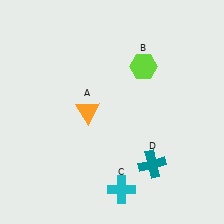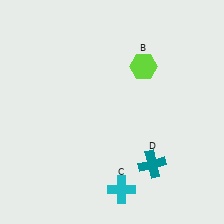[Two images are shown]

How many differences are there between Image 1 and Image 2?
There is 1 difference between the two images.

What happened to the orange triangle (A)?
The orange triangle (A) was removed in Image 2. It was in the top-left area of Image 1.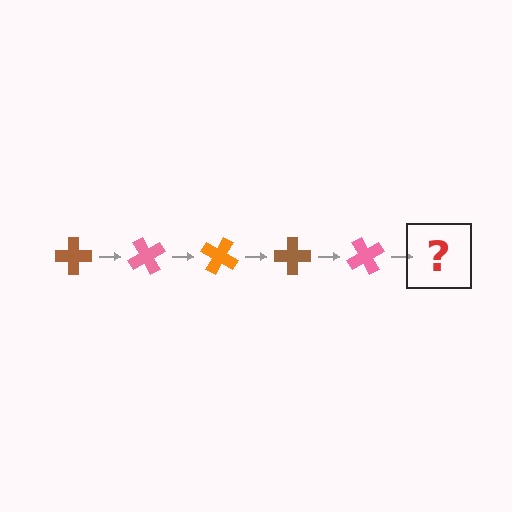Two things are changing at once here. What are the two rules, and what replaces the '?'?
The two rules are that it rotates 60 degrees each step and the color cycles through brown, pink, and orange. The '?' should be an orange cross, rotated 300 degrees from the start.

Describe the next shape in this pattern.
It should be an orange cross, rotated 300 degrees from the start.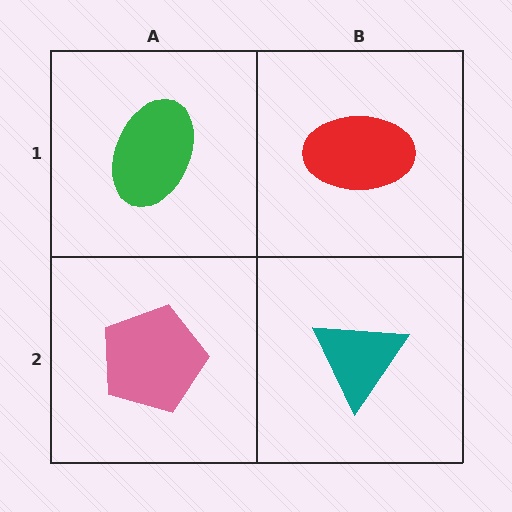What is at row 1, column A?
A green ellipse.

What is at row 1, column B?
A red ellipse.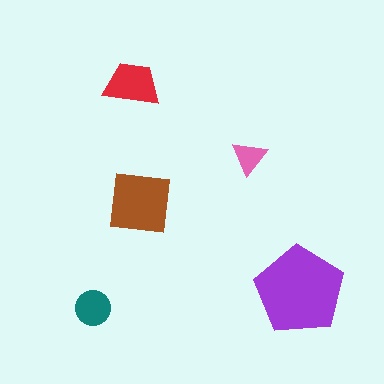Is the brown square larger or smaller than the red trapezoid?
Larger.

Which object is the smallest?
The pink triangle.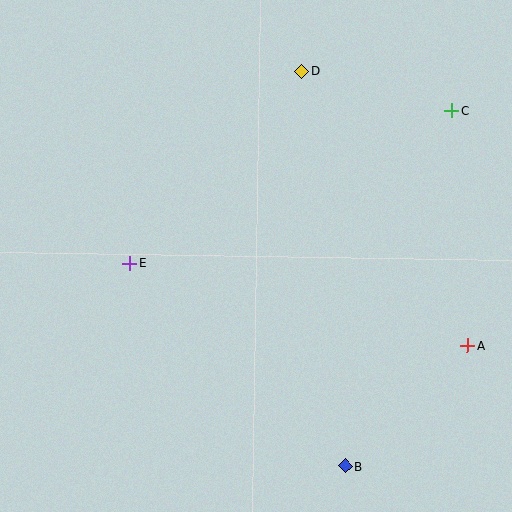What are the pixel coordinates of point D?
Point D is at (302, 71).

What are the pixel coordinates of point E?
Point E is at (130, 263).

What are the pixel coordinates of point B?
Point B is at (345, 466).